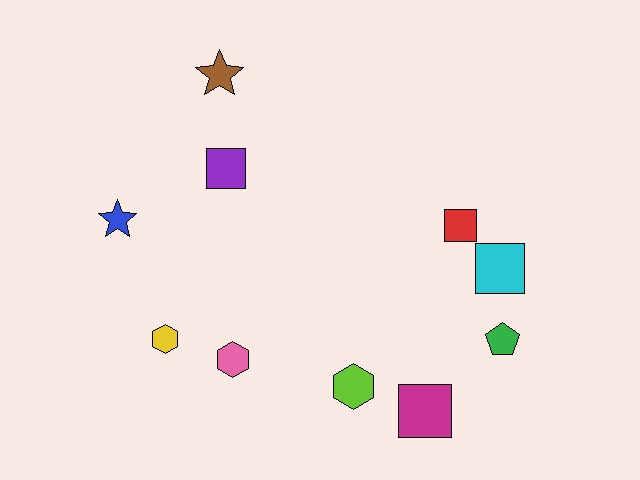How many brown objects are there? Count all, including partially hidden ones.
There is 1 brown object.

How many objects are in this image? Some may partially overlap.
There are 10 objects.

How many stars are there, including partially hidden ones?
There are 2 stars.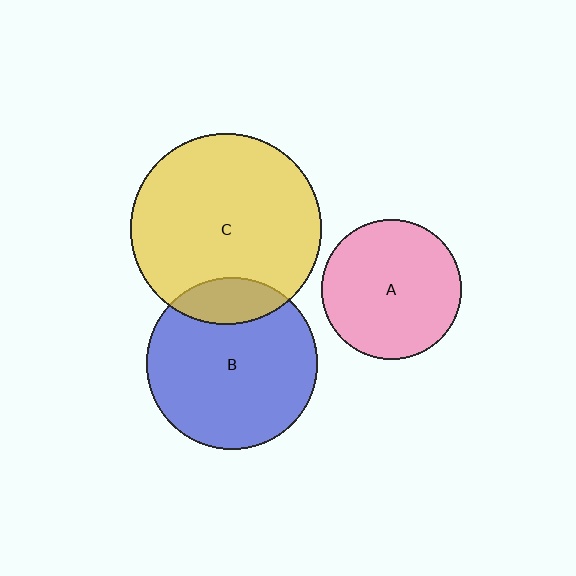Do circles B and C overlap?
Yes.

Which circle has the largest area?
Circle C (yellow).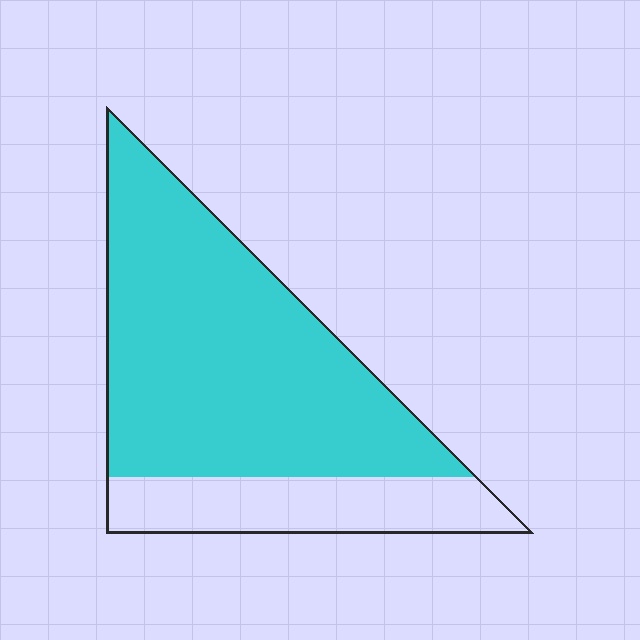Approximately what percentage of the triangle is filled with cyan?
Approximately 75%.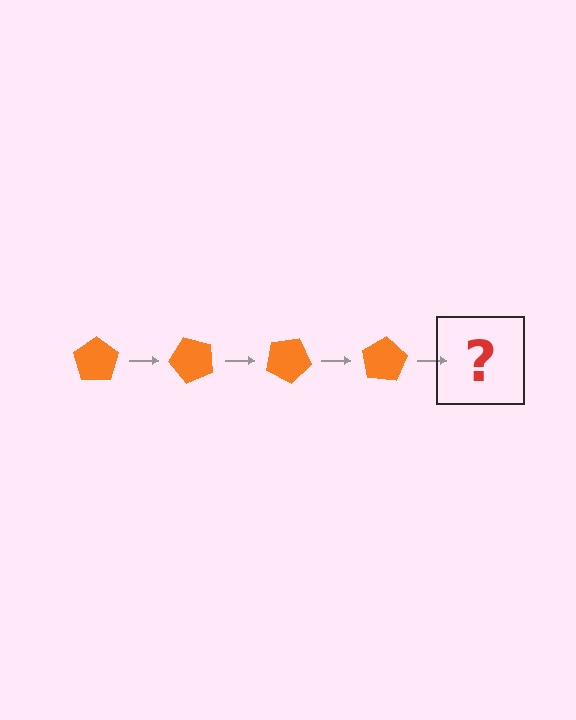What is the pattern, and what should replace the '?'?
The pattern is that the pentagon rotates 50 degrees each step. The '?' should be an orange pentagon rotated 200 degrees.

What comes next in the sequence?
The next element should be an orange pentagon rotated 200 degrees.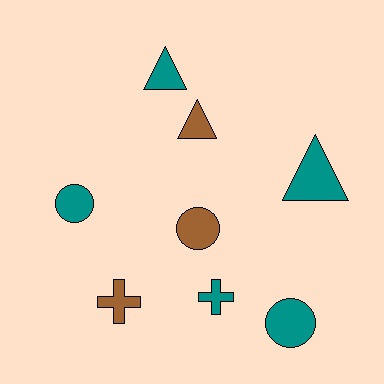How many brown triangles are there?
There is 1 brown triangle.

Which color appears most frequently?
Teal, with 5 objects.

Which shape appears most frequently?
Circle, with 3 objects.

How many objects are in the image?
There are 8 objects.